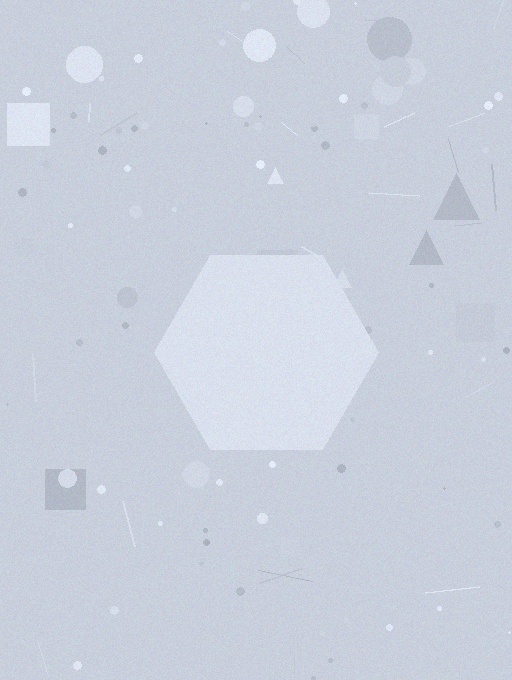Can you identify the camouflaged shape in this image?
The camouflaged shape is a hexagon.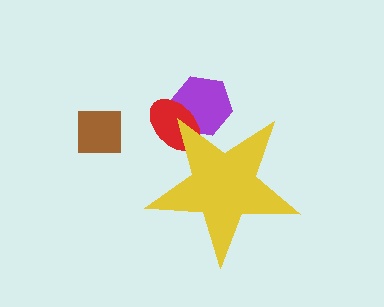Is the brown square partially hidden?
No, the brown square is fully visible.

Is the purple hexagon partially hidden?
Yes, the purple hexagon is partially hidden behind the yellow star.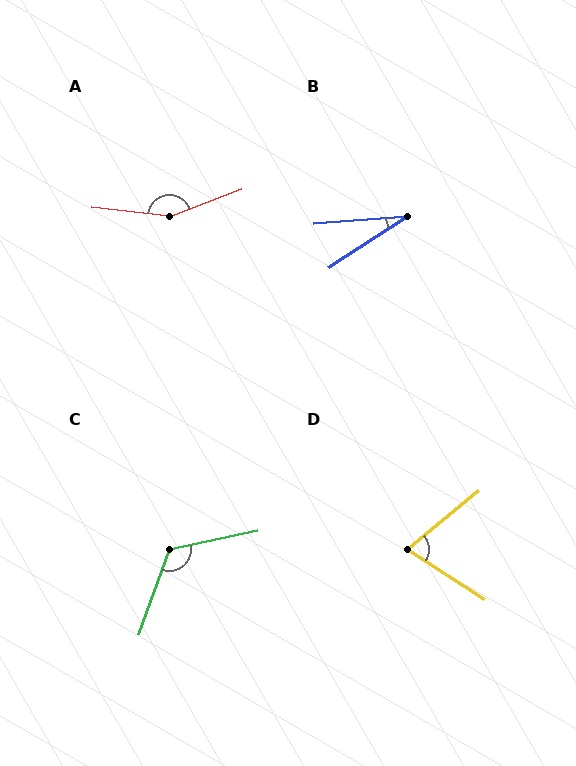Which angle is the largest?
A, at approximately 152 degrees.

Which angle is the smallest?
B, at approximately 29 degrees.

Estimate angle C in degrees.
Approximately 122 degrees.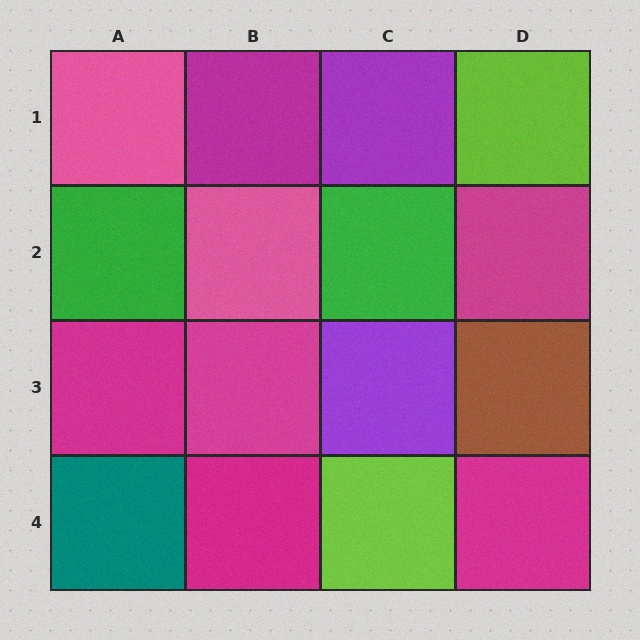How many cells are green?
2 cells are green.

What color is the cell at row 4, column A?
Teal.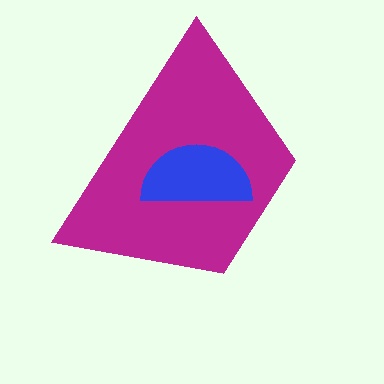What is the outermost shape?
The magenta trapezoid.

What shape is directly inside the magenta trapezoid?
The blue semicircle.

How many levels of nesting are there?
2.